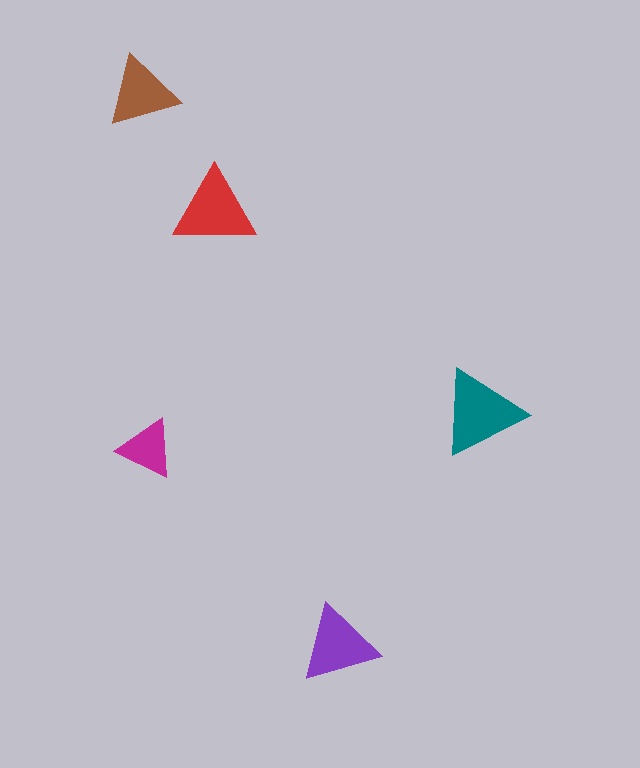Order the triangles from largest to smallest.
the teal one, the red one, the purple one, the brown one, the magenta one.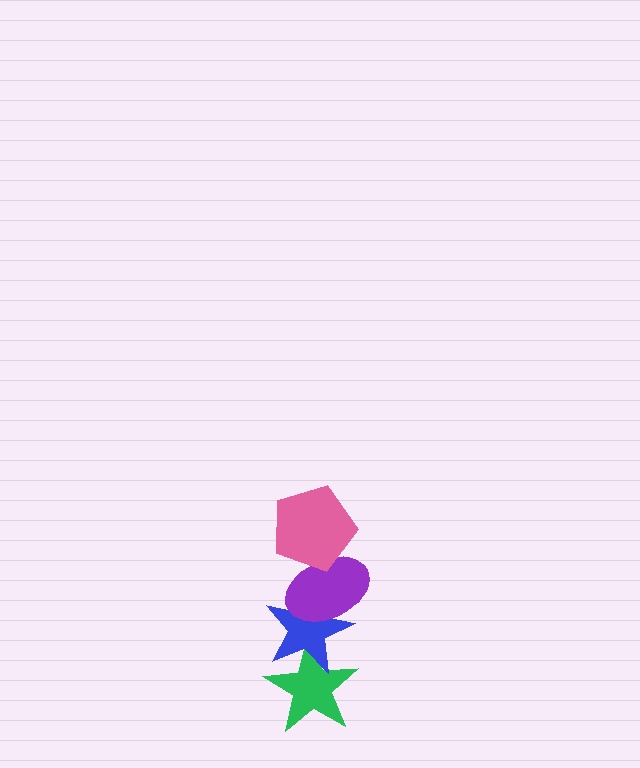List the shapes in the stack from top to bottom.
From top to bottom: the pink pentagon, the purple ellipse, the blue star, the green star.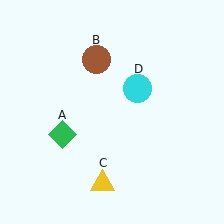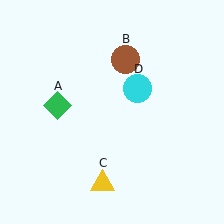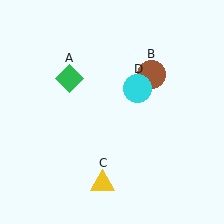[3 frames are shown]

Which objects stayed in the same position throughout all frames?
Yellow triangle (object C) and cyan circle (object D) remained stationary.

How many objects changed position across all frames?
2 objects changed position: green diamond (object A), brown circle (object B).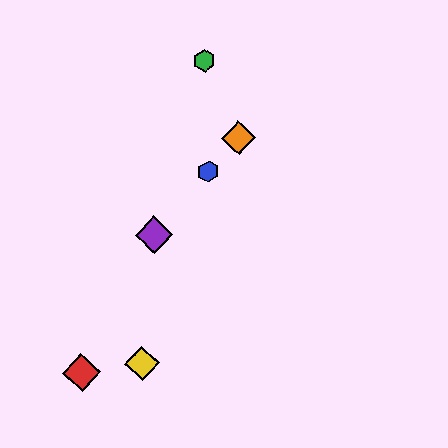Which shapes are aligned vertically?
The blue hexagon, the green hexagon are aligned vertically.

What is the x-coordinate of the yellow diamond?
The yellow diamond is at x≈142.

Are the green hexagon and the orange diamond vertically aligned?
No, the green hexagon is at x≈204 and the orange diamond is at x≈238.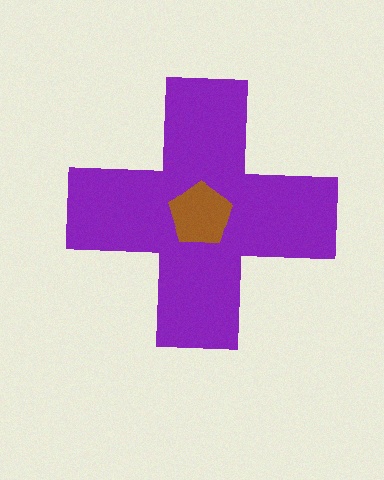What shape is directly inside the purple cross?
The brown pentagon.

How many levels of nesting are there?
2.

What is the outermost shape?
The purple cross.